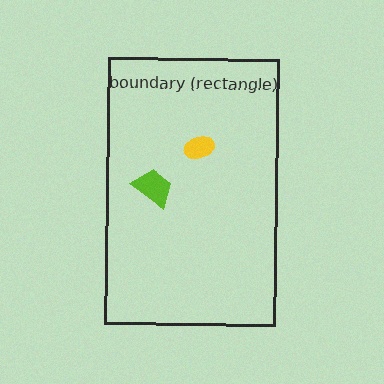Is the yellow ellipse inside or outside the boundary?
Inside.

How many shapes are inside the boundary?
2 inside, 0 outside.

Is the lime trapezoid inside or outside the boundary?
Inside.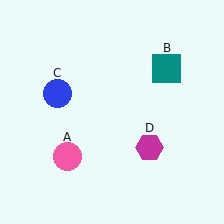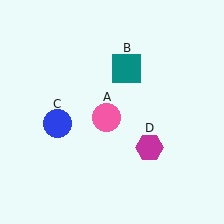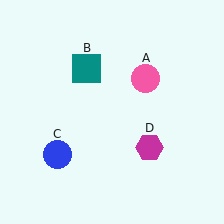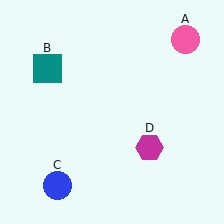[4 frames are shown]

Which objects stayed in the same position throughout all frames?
Magenta hexagon (object D) remained stationary.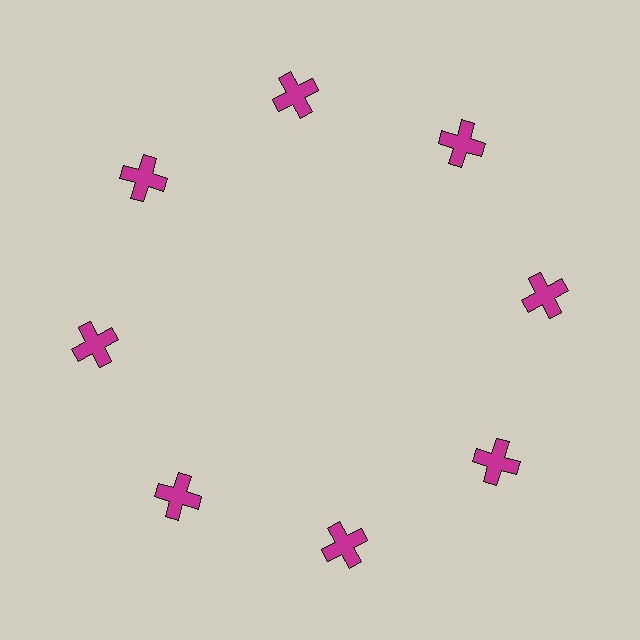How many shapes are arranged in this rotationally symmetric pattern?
There are 8 shapes, arranged in 8 groups of 1.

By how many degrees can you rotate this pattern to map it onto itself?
The pattern maps onto itself every 45 degrees of rotation.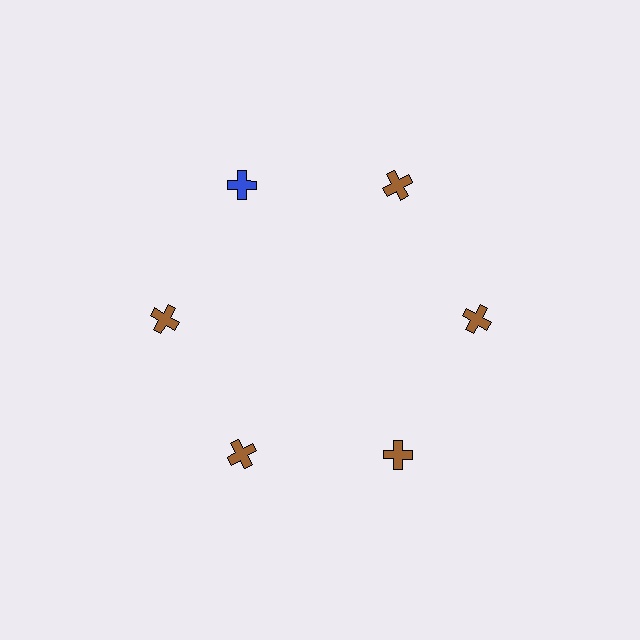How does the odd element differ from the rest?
It has a different color: blue instead of brown.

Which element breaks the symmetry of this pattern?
The blue cross at roughly the 11 o'clock position breaks the symmetry. All other shapes are brown crosses.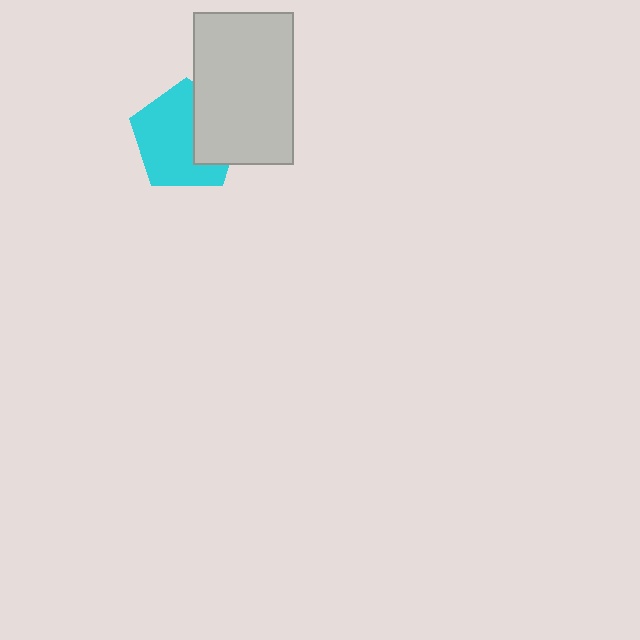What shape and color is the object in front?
The object in front is a light gray rectangle.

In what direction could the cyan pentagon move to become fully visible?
The cyan pentagon could move left. That would shift it out from behind the light gray rectangle entirely.